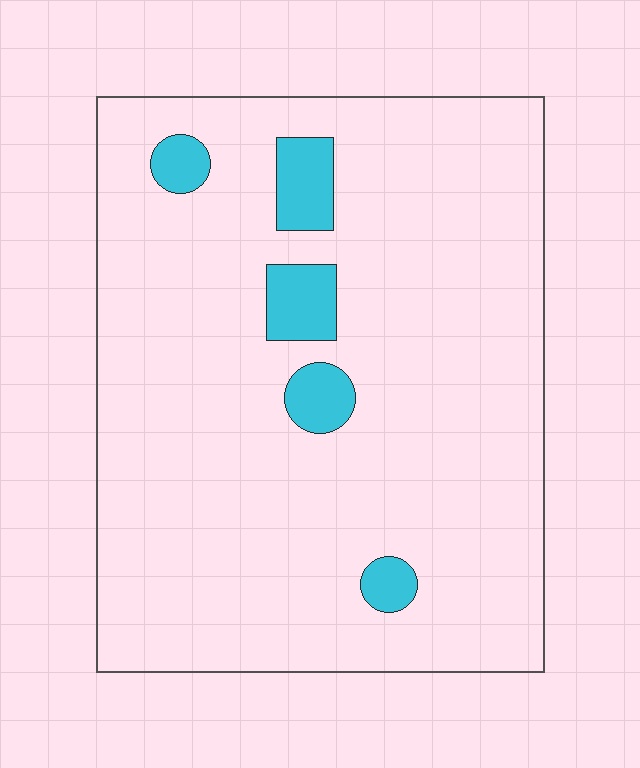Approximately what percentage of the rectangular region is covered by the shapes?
Approximately 10%.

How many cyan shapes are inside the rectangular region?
5.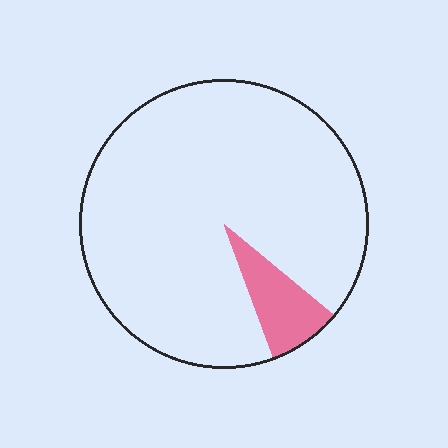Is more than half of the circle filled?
No.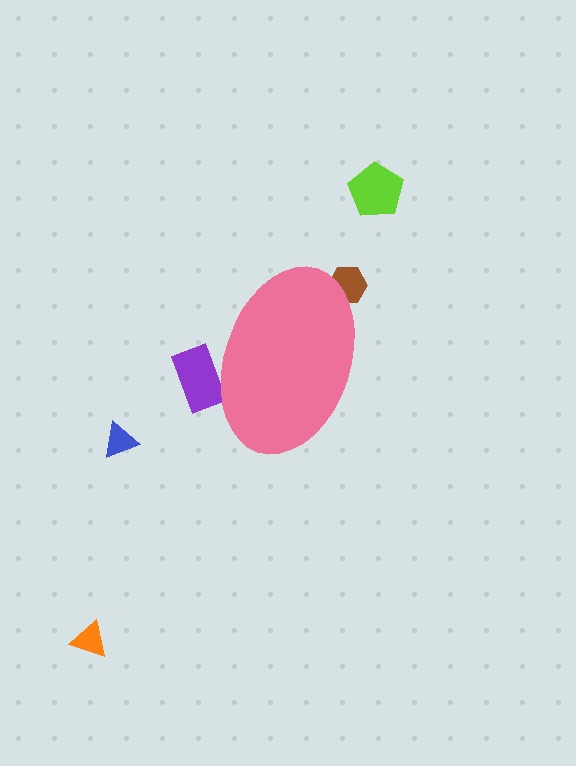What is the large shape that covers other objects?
A pink ellipse.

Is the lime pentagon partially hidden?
No, the lime pentagon is fully visible.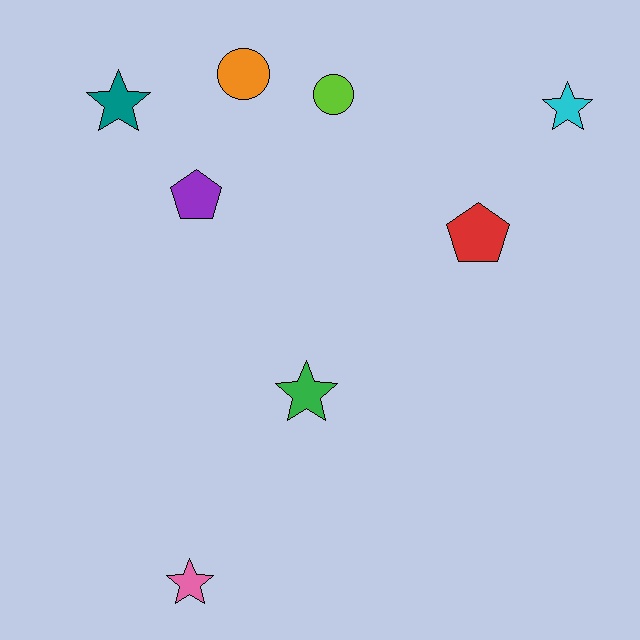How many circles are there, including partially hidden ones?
There are 2 circles.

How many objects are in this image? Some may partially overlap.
There are 8 objects.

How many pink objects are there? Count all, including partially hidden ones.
There is 1 pink object.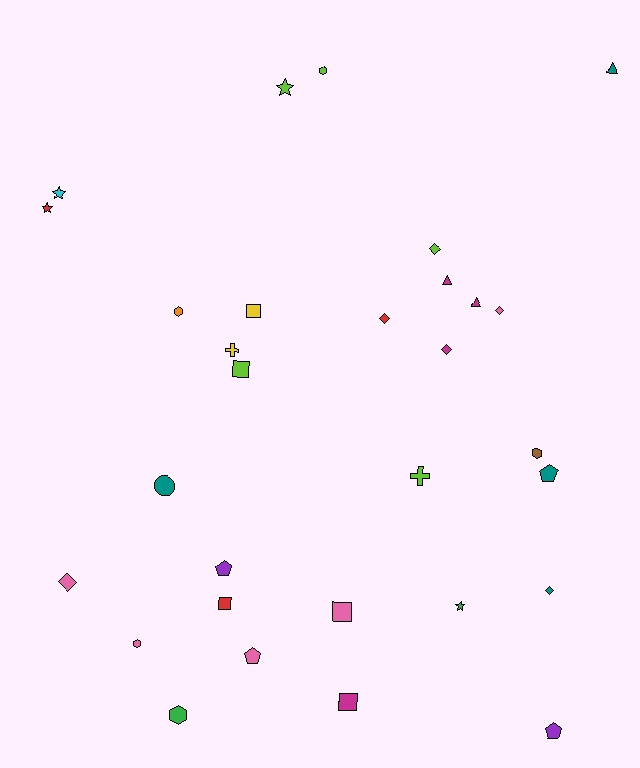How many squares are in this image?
There are 5 squares.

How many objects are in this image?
There are 30 objects.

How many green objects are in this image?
There are 2 green objects.